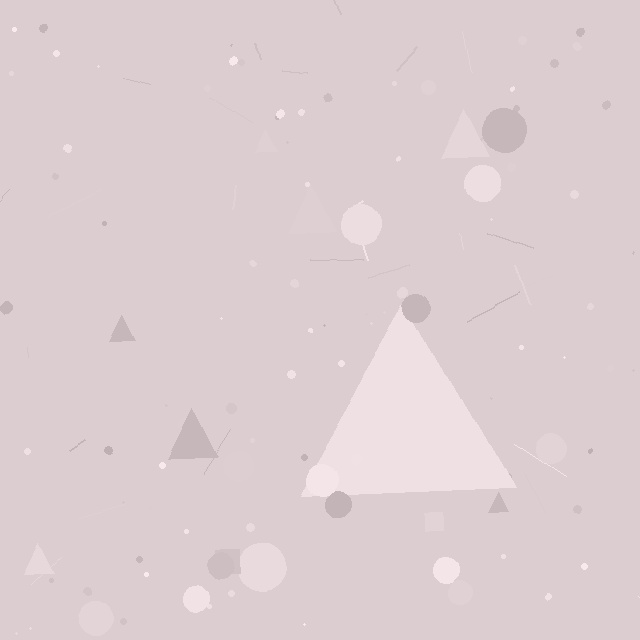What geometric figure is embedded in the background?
A triangle is embedded in the background.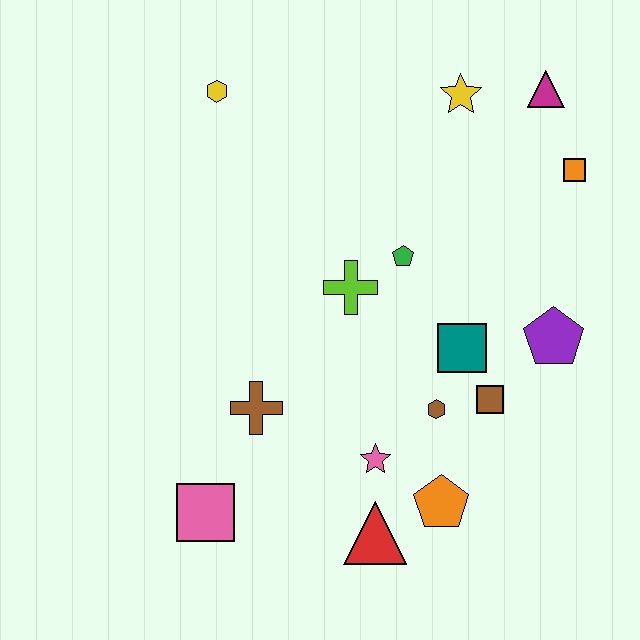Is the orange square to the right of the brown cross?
Yes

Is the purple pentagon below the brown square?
No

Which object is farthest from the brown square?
The yellow hexagon is farthest from the brown square.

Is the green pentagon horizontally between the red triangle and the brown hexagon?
Yes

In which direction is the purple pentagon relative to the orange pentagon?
The purple pentagon is above the orange pentagon.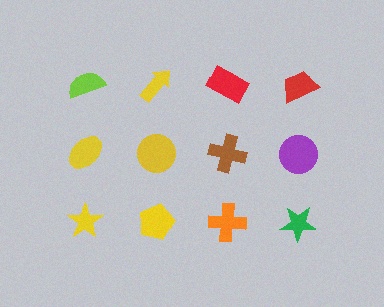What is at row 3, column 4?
A green star.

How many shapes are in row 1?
4 shapes.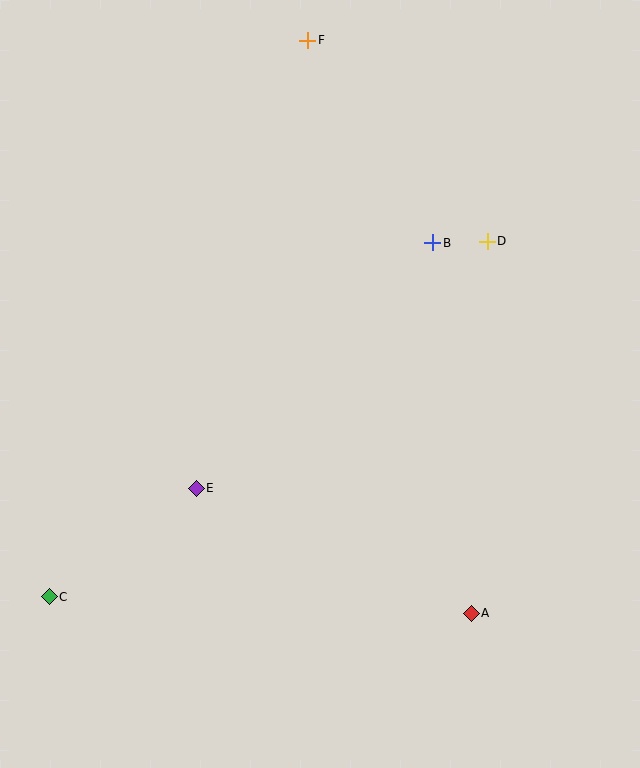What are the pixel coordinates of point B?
Point B is at (433, 243).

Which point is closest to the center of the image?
Point E at (196, 488) is closest to the center.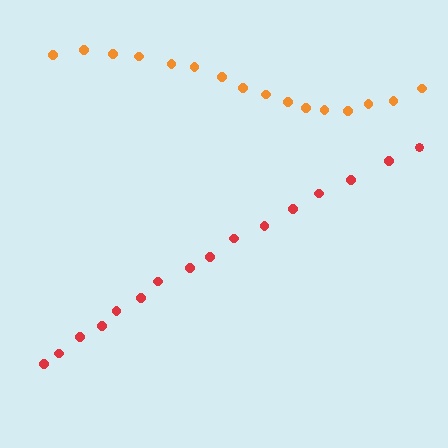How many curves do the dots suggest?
There are 2 distinct paths.